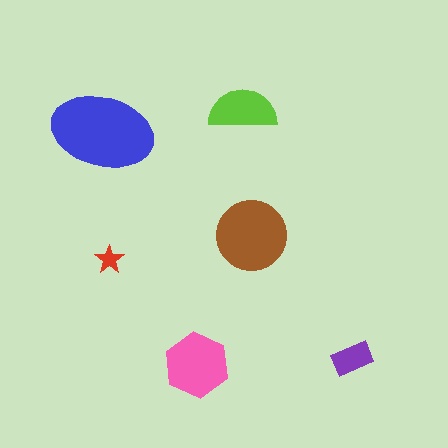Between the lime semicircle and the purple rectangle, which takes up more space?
The lime semicircle.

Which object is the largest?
The blue ellipse.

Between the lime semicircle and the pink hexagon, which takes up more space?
The pink hexagon.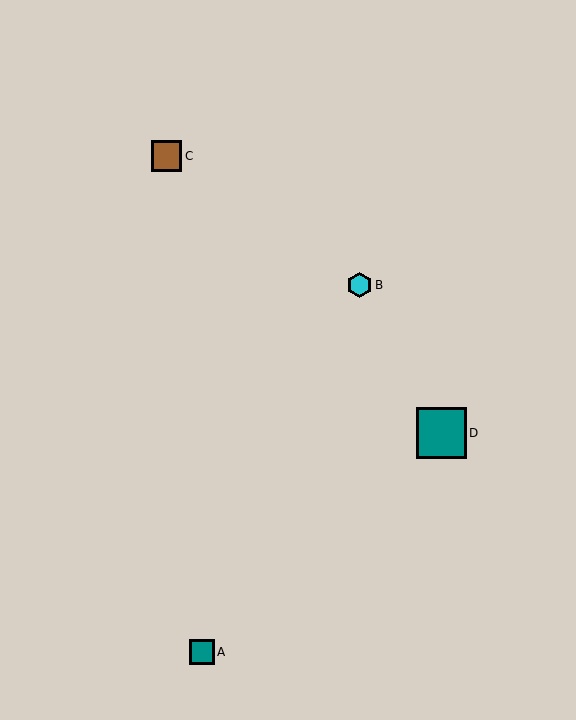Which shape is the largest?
The teal square (labeled D) is the largest.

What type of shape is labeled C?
Shape C is a brown square.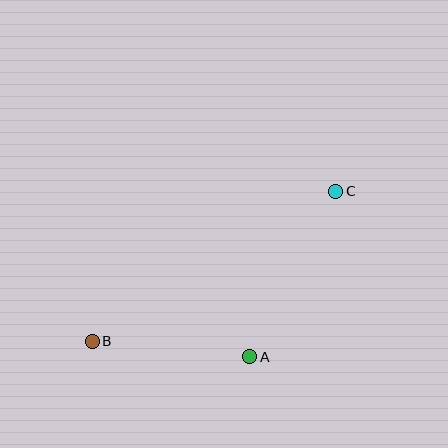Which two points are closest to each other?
Points A and B are closest to each other.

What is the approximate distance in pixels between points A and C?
The distance between A and C is approximately 186 pixels.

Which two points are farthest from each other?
Points B and C are farthest from each other.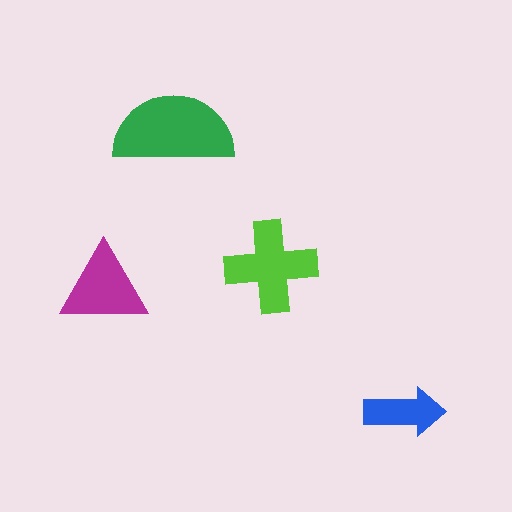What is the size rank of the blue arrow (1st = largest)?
4th.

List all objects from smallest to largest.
The blue arrow, the magenta triangle, the lime cross, the green semicircle.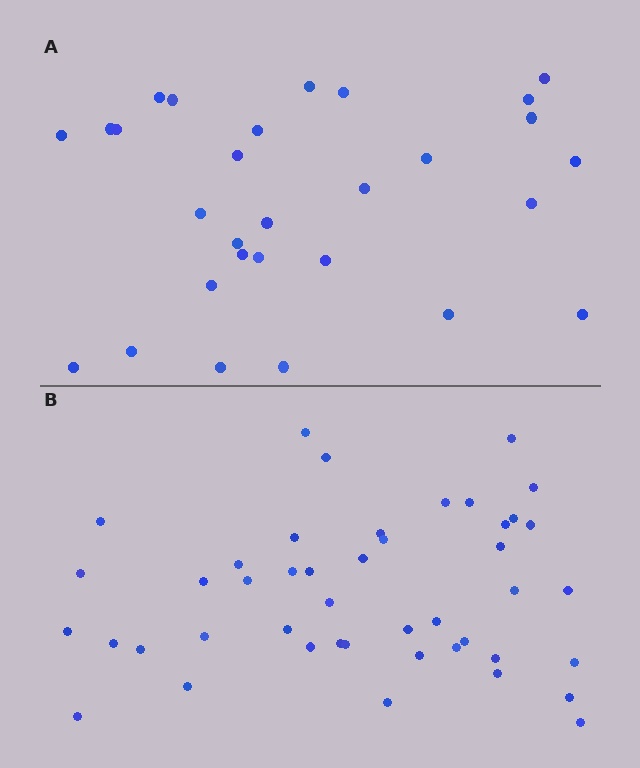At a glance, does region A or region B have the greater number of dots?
Region B (the bottom region) has more dots.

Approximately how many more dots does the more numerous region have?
Region B has approximately 15 more dots than region A.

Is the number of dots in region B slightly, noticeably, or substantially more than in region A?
Region B has substantially more. The ratio is roughly 1.6 to 1.